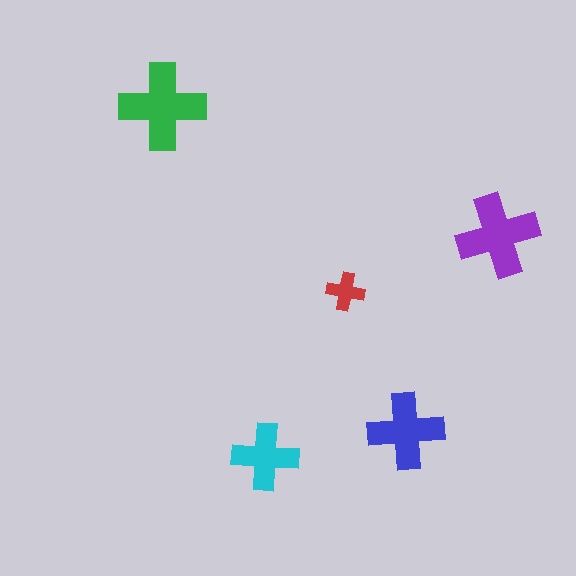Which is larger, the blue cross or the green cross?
The green one.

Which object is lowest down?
The cyan cross is bottommost.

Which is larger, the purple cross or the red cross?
The purple one.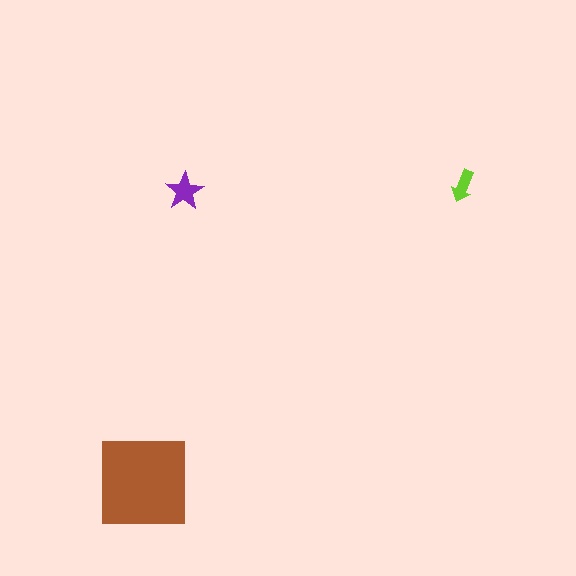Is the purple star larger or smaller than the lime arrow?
Larger.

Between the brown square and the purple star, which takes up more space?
The brown square.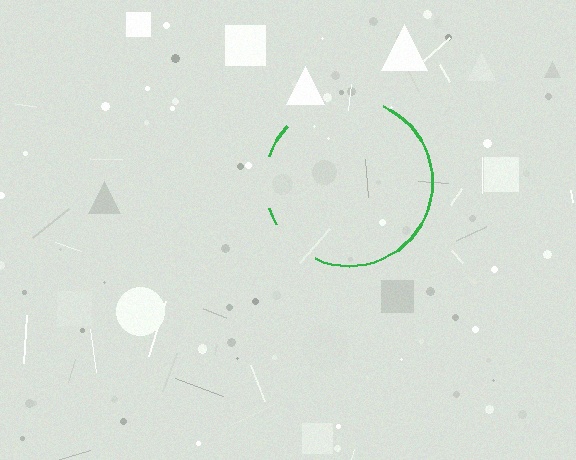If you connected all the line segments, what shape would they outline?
They would outline a circle.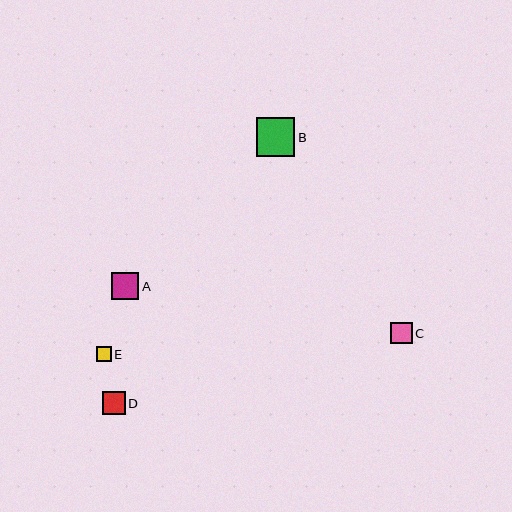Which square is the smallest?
Square E is the smallest with a size of approximately 15 pixels.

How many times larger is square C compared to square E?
Square C is approximately 1.4 times the size of square E.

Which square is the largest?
Square B is the largest with a size of approximately 38 pixels.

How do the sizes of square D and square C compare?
Square D and square C are approximately the same size.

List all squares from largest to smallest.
From largest to smallest: B, A, D, C, E.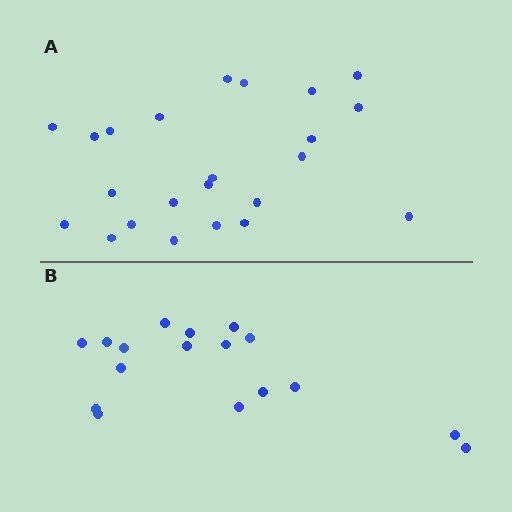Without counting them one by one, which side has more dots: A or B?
Region A (the top region) has more dots.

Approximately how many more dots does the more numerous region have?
Region A has about 6 more dots than region B.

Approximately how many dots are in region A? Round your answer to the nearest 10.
About 20 dots. (The exact count is 23, which rounds to 20.)